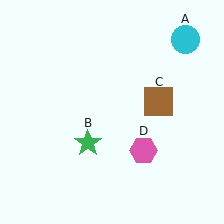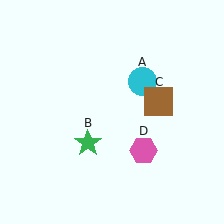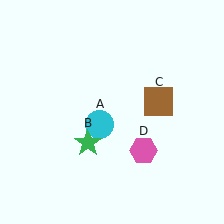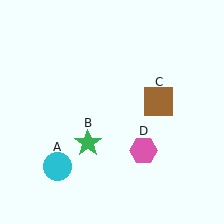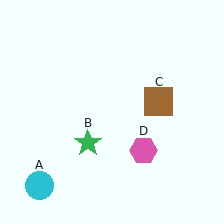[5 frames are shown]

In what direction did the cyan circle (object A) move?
The cyan circle (object A) moved down and to the left.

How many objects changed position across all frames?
1 object changed position: cyan circle (object A).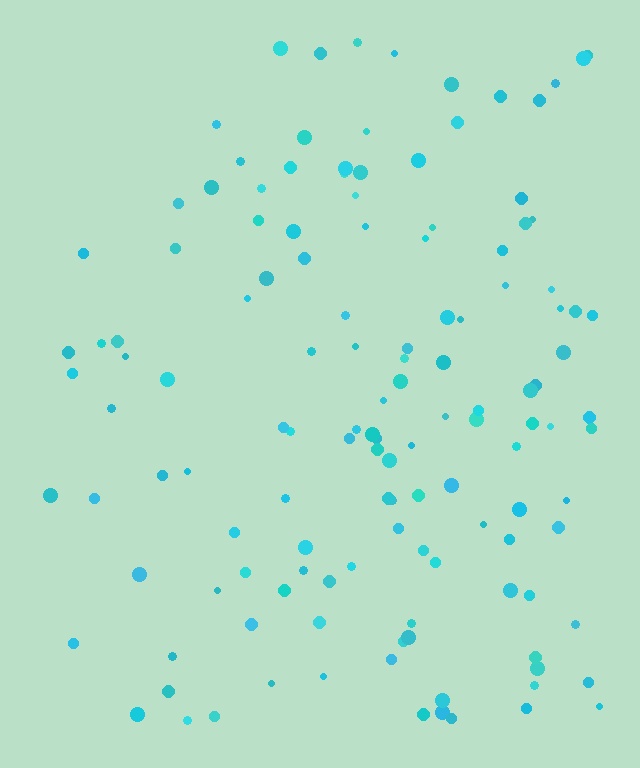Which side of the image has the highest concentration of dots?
The right.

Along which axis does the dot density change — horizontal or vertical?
Horizontal.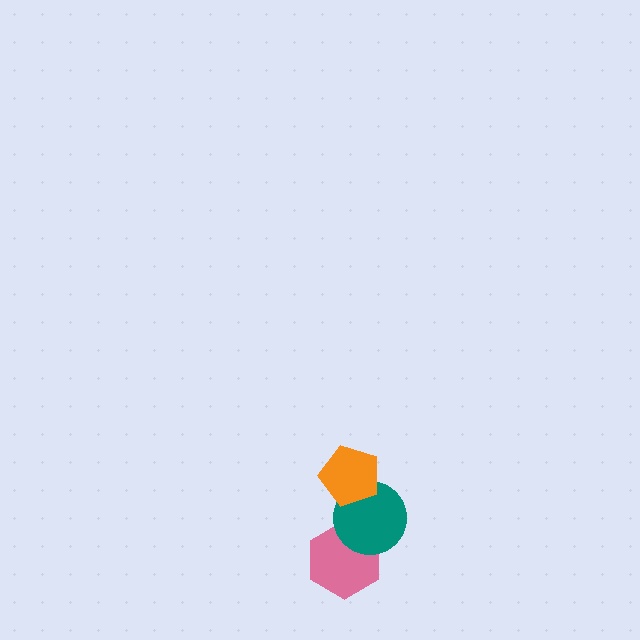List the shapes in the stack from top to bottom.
From top to bottom: the orange pentagon, the teal circle, the pink hexagon.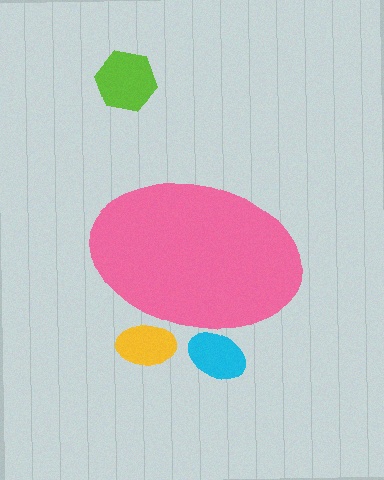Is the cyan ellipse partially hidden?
Yes, the cyan ellipse is partially hidden behind the pink ellipse.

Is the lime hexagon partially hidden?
No, the lime hexagon is fully visible.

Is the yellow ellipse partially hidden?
Yes, the yellow ellipse is partially hidden behind the pink ellipse.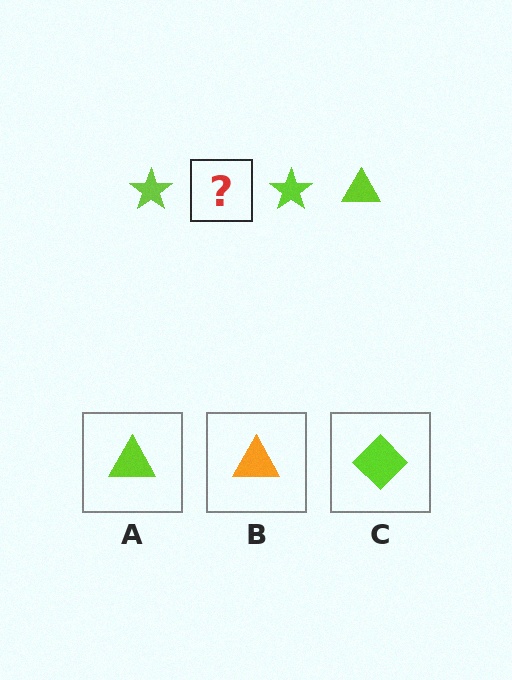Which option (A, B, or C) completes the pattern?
A.